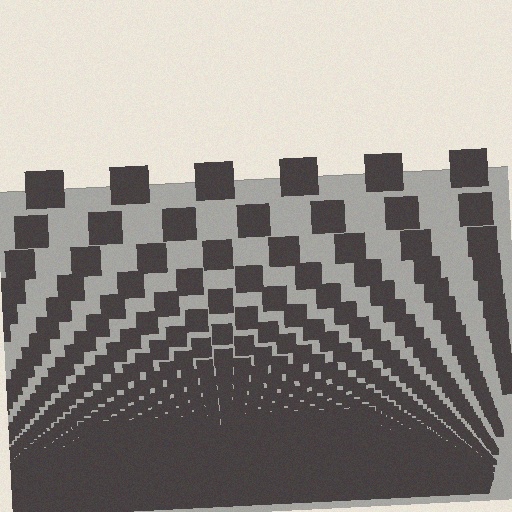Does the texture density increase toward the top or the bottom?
Density increases toward the bottom.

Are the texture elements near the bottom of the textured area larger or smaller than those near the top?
Smaller. The gradient is inverted — elements near the bottom are smaller and denser.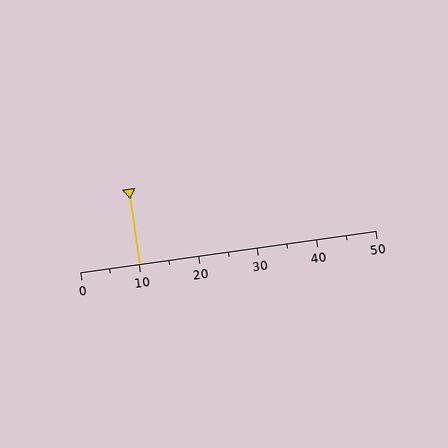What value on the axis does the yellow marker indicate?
The marker indicates approximately 10.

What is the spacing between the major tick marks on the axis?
The major ticks are spaced 10 apart.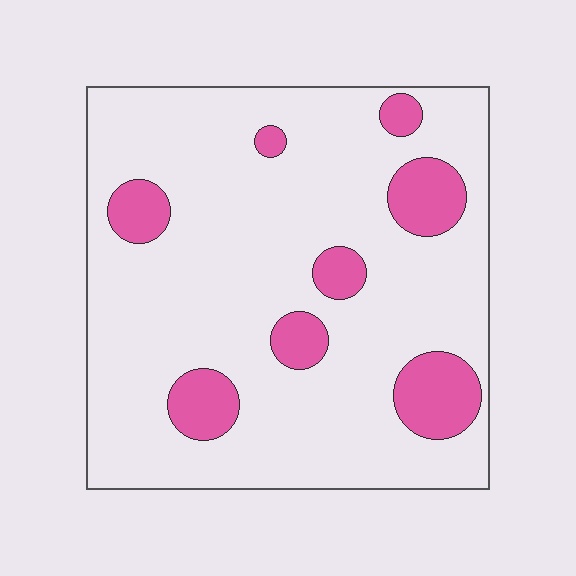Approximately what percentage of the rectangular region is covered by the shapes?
Approximately 15%.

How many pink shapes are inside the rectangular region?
8.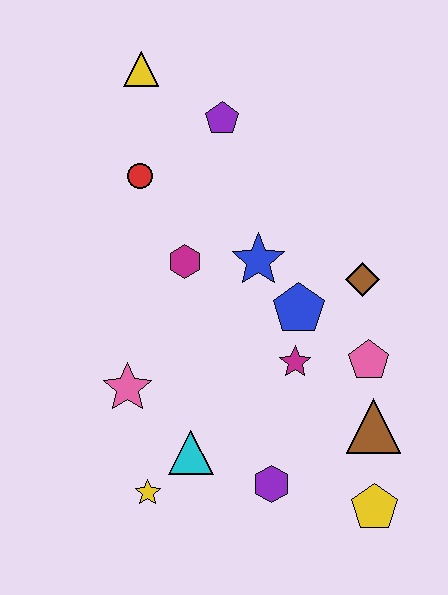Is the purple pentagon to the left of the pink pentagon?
Yes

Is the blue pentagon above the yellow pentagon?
Yes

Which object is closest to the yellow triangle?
The purple pentagon is closest to the yellow triangle.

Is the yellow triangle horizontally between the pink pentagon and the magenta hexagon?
No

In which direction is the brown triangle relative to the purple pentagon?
The brown triangle is below the purple pentagon.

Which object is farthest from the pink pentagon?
The yellow triangle is farthest from the pink pentagon.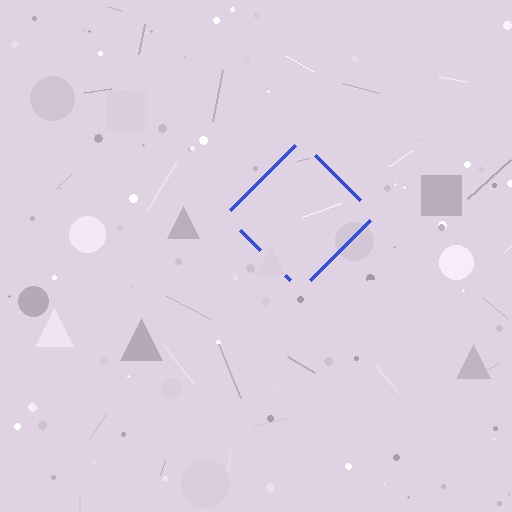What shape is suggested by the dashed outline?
The dashed outline suggests a diamond.